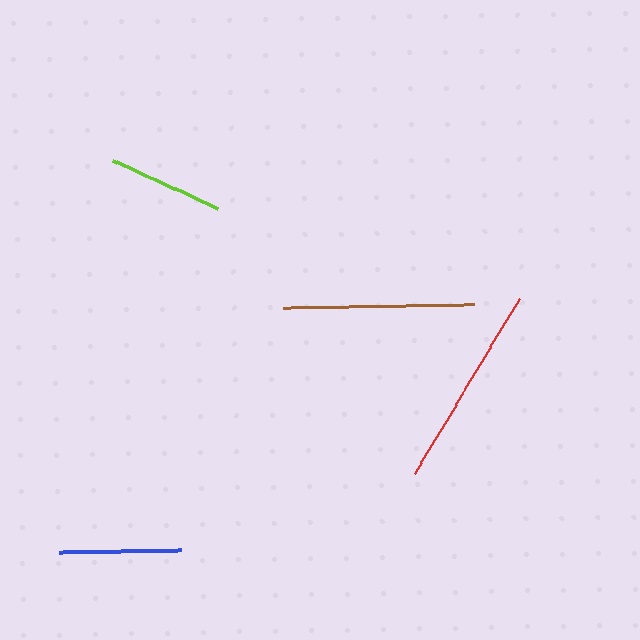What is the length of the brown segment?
The brown segment is approximately 191 pixels long.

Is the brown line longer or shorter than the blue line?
The brown line is longer than the blue line.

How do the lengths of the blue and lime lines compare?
The blue and lime lines are approximately the same length.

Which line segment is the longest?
The red line is the longest at approximately 205 pixels.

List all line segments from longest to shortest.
From longest to shortest: red, brown, blue, lime.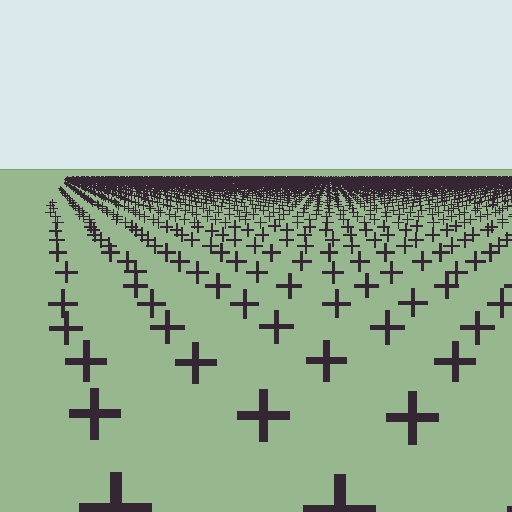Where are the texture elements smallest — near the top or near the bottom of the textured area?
Near the top.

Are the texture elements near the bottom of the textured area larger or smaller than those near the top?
Larger. Near the bottom, elements are closer to the viewer and appear at a bigger on-screen size.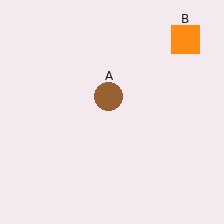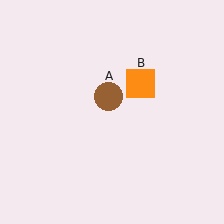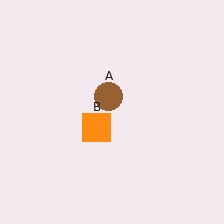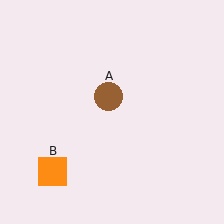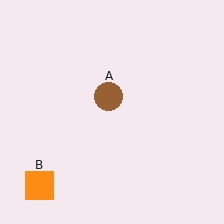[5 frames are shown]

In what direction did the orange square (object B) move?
The orange square (object B) moved down and to the left.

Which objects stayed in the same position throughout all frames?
Brown circle (object A) remained stationary.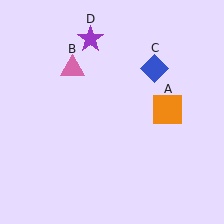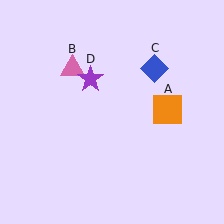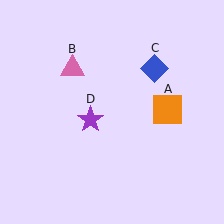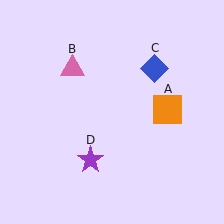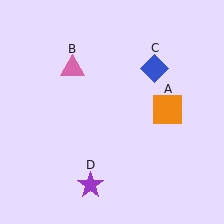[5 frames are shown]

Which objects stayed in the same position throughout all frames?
Orange square (object A) and pink triangle (object B) and blue diamond (object C) remained stationary.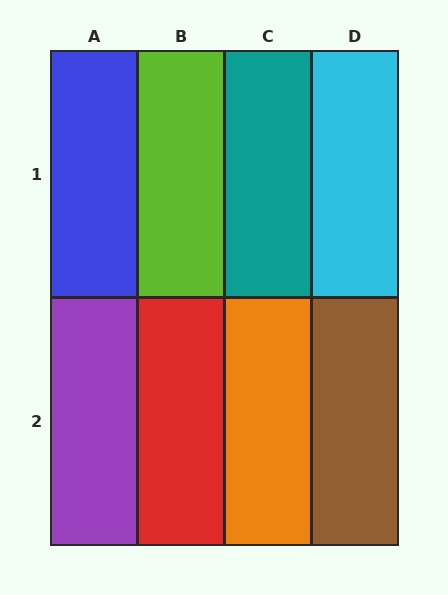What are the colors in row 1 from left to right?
Blue, lime, teal, cyan.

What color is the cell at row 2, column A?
Purple.